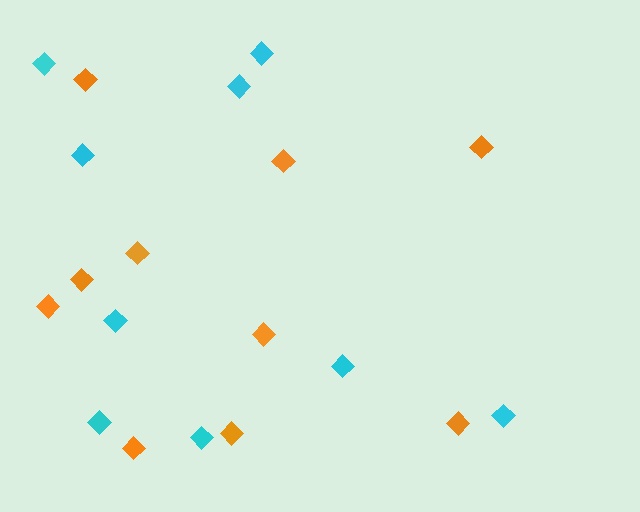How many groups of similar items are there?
There are 2 groups: one group of cyan diamonds (9) and one group of orange diamonds (10).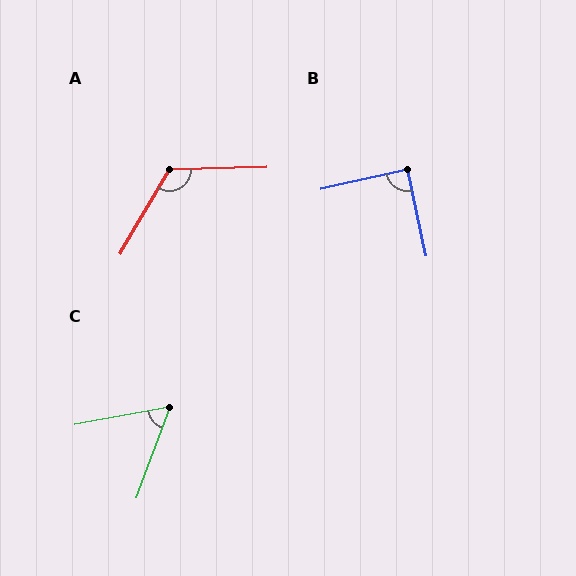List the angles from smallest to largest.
C (59°), B (89°), A (122°).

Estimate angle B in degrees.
Approximately 89 degrees.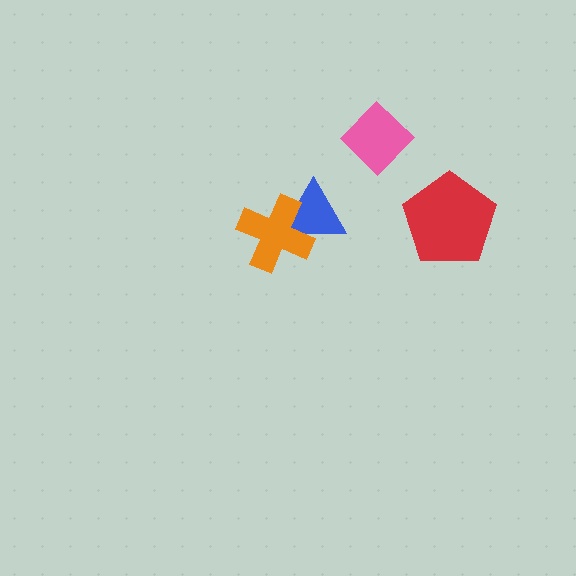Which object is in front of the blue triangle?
The orange cross is in front of the blue triangle.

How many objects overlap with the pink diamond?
0 objects overlap with the pink diamond.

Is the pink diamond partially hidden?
No, no other shape covers it.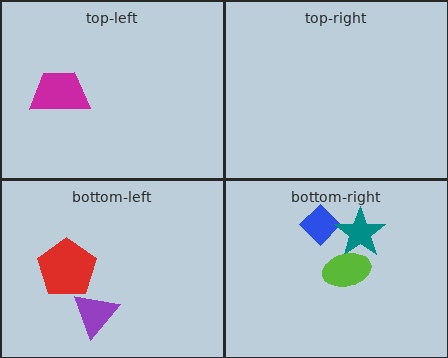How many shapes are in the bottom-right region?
3.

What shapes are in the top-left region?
The magenta trapezoid.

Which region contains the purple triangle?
The bottom-left region.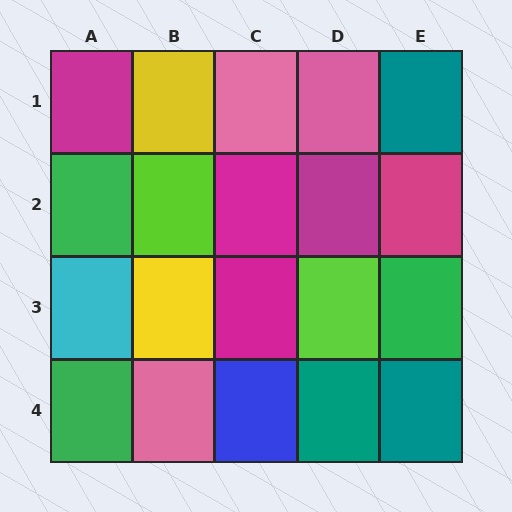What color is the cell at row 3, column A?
Cyan.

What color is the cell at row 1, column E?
Teal.